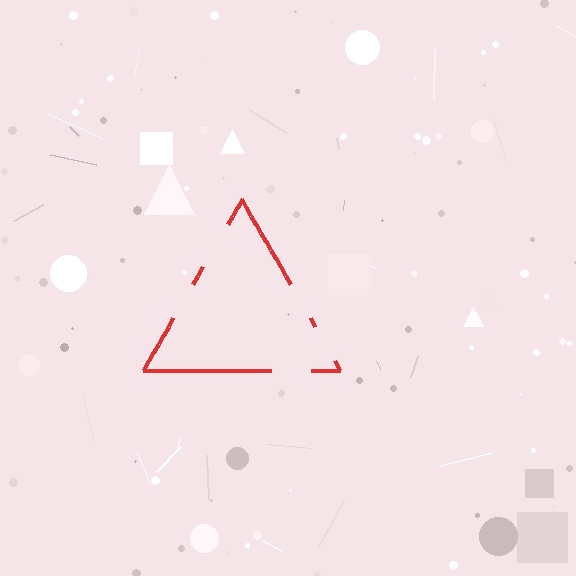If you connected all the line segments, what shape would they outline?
They would outline a triangle.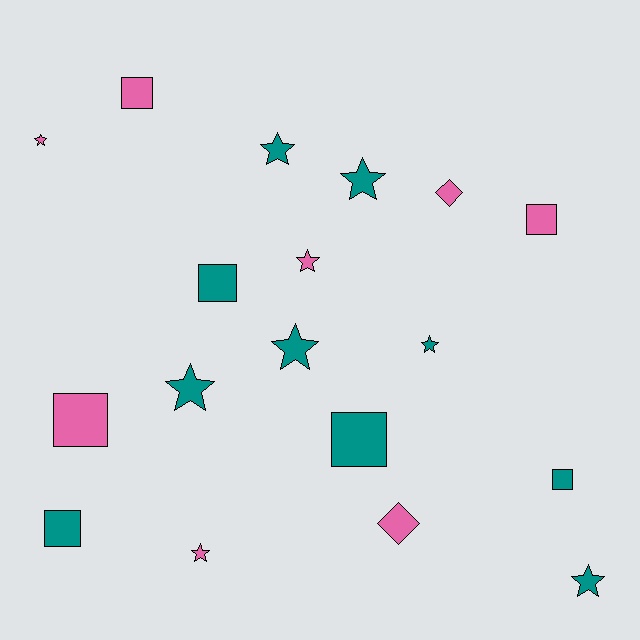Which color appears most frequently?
Teal, with 10 objects.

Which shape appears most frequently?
Star, with 9 objects.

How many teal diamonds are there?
There are no teal diamonds.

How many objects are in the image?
There are 18 objects.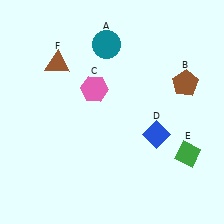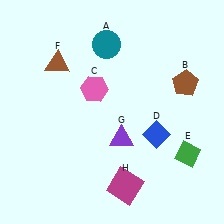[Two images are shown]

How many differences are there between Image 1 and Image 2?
There are 2 differences between the two images.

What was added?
A purple triangle (G), a magenta square (H) were added in Image 2.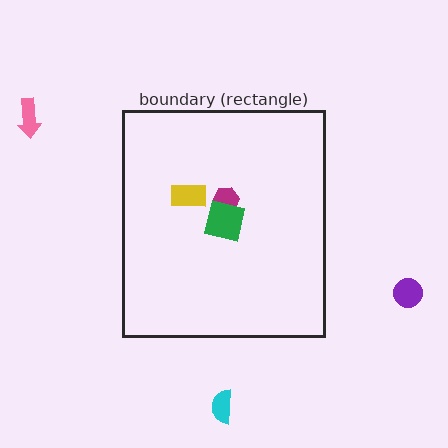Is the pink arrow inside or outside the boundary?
Outside.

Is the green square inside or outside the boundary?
Inside.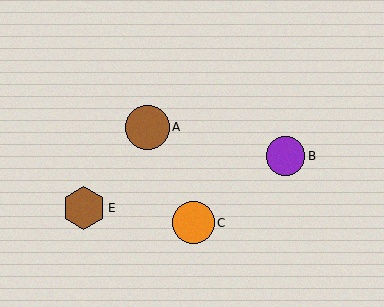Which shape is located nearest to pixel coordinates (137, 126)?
The brown circle (labeled A) at (147, 127) is nearest to that location.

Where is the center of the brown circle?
The center of the brown circle is at (147, 127).